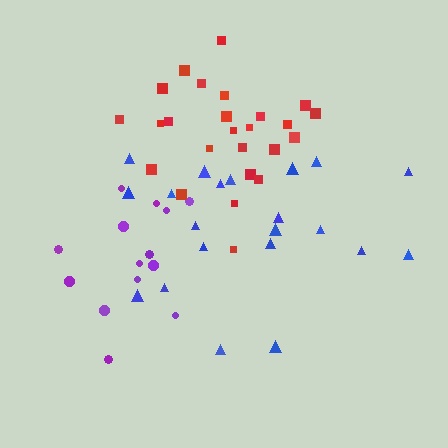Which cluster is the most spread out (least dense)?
Blue.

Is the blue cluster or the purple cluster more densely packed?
Purple.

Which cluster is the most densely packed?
Red.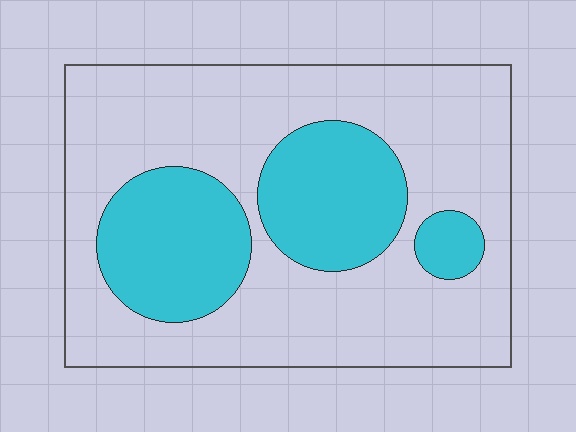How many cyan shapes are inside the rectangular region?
3.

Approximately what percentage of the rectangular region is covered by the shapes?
Approximately 30%.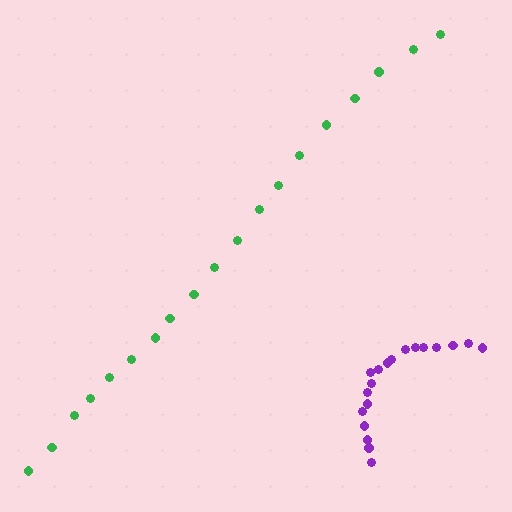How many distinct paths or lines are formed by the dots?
There are 2 distinct paths.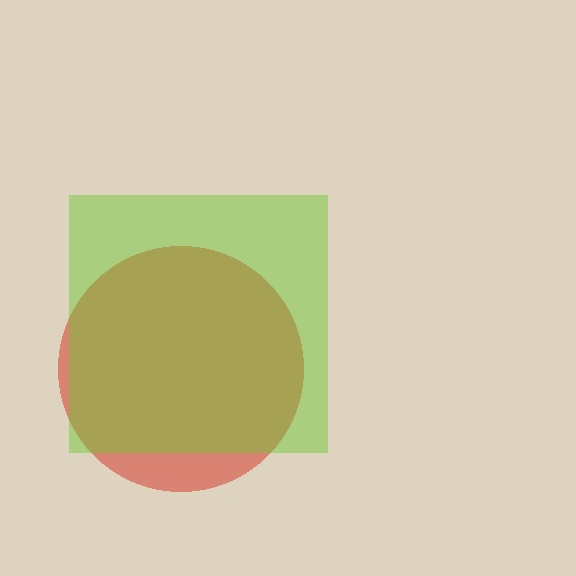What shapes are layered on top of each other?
The layered shapes are: a red circle, a lime square.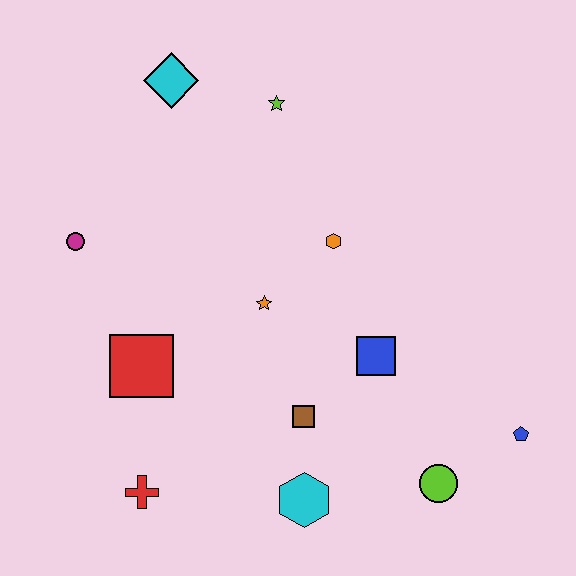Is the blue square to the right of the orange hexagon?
Yes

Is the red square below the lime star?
Yes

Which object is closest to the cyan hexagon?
The brown square is closest to the cyan hexagon.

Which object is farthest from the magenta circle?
The blue pentagon is farthest from the magenta circle.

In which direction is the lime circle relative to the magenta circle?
The lime circle is to the right of the magenta circle.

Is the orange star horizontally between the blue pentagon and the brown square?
No